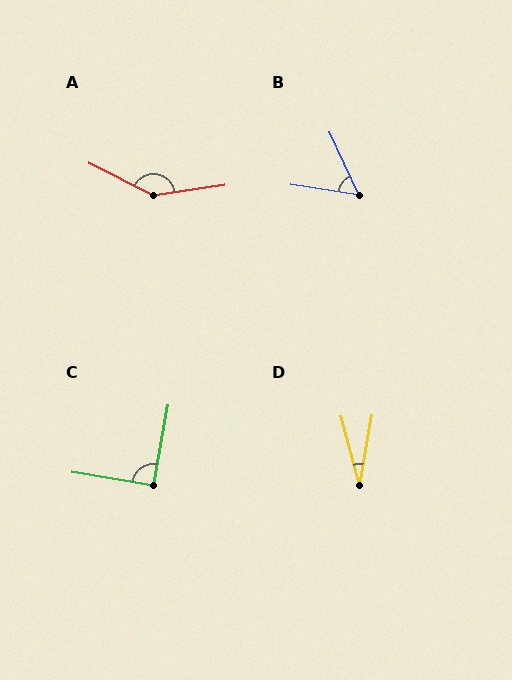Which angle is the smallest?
D, at approximately 25 degrees.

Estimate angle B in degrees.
Approximately 56 degrees.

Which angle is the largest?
A, at approximately 145 degrees.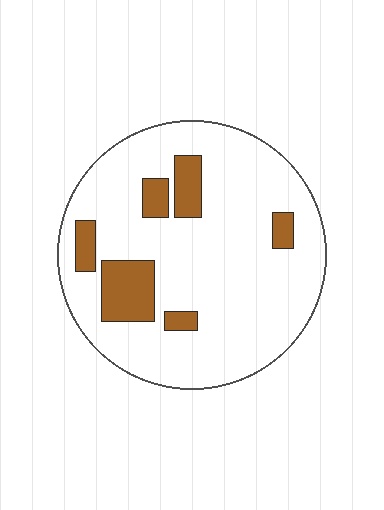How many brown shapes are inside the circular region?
6.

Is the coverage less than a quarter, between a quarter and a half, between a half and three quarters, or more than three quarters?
Less than a quarter.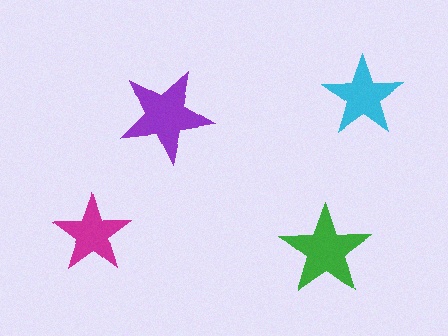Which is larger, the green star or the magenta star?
The green one.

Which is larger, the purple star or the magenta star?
The purple one.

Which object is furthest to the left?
The magenta star is leftmost.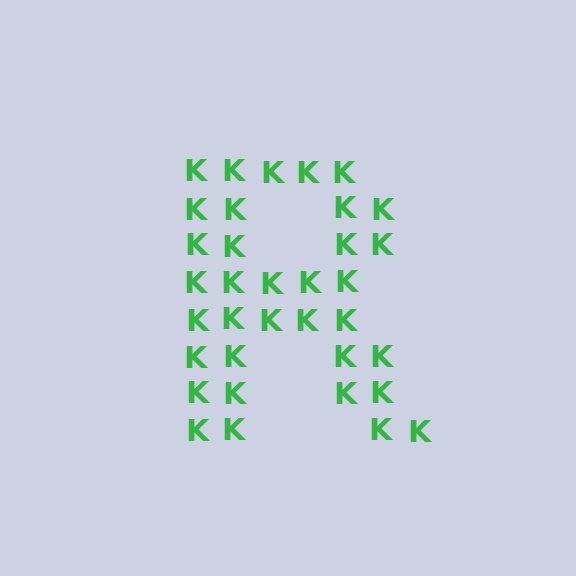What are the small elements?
The small elements are letter K's.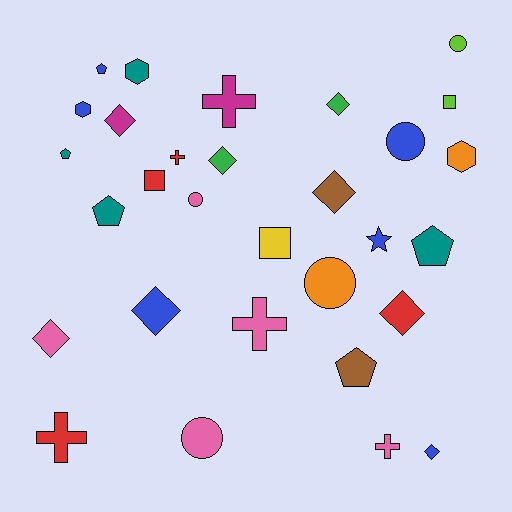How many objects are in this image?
There are 30 objects.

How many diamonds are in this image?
There are 8 diamonds.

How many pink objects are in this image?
There are 5 pink objects.